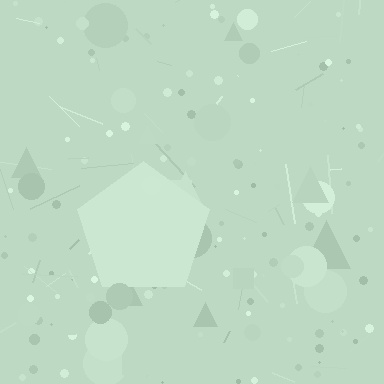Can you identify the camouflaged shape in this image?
The camouflaged shape is a pentagon.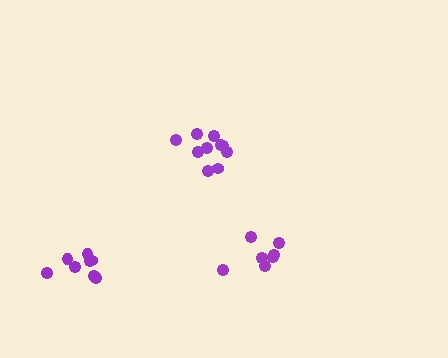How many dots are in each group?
Group 1: 8 dots, Group 2: 7 dots, Group 3: 10 dots (25 total).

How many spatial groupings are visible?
There are 3 spatial groupings.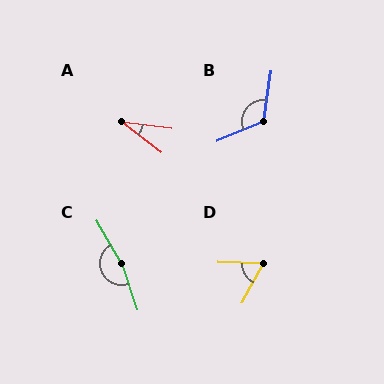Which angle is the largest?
C, at approximately 169 degrees.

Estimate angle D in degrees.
Approximately 64 degrees.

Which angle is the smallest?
A, at approximately 31 degrees.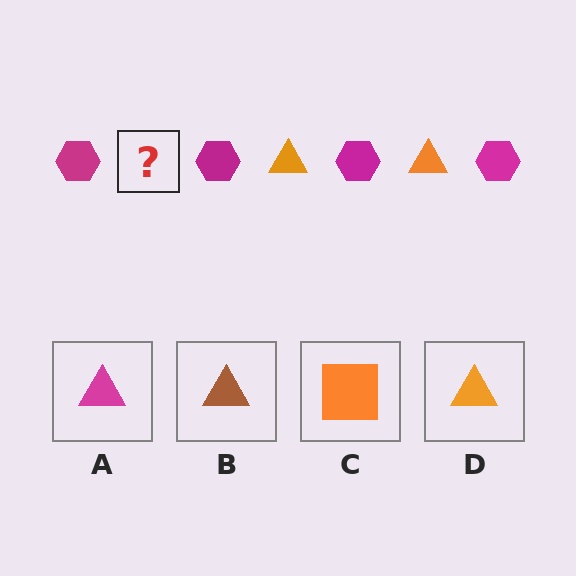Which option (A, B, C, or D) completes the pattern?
D.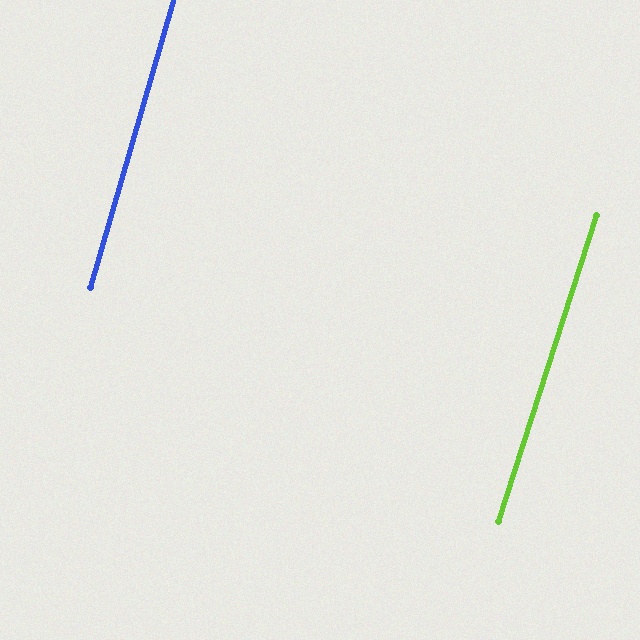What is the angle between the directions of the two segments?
Approximately 2 degrees.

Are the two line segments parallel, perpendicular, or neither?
Parallel — their directions differ by only 1.7°.